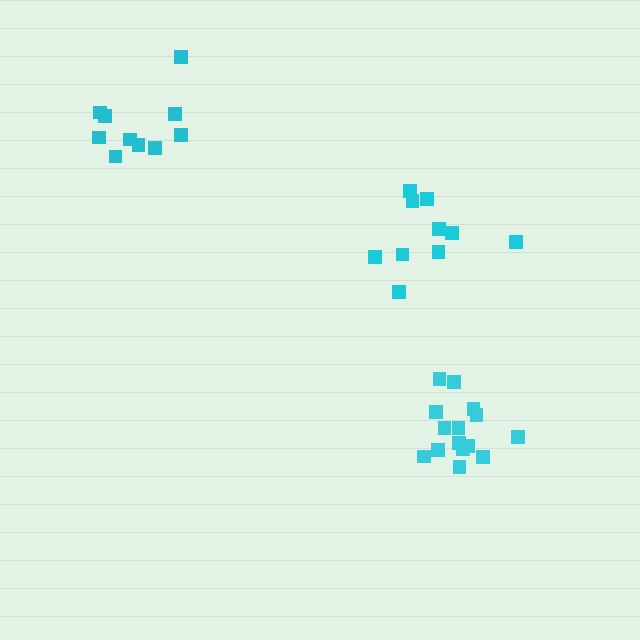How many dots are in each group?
Group 1: 10 dots, Group 2: 15 dots, Group 3: 10 dots (35 total).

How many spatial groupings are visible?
There are 3 spatial groupings.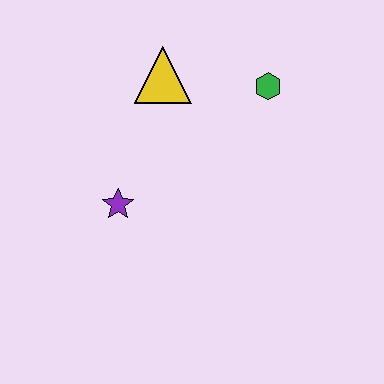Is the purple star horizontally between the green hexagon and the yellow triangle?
No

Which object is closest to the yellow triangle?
The green hexagon is closest to the yellow triangle.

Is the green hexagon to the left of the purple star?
No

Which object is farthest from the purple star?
The green hexagon is farthest from the purple star.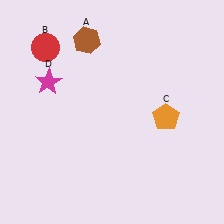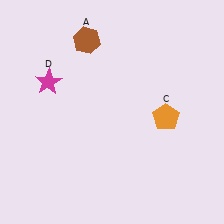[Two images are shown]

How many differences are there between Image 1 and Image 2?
There is 1 difference between the two images.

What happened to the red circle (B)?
The red circle (B) was removed in Image 2. It was in the top-left area of Image 1.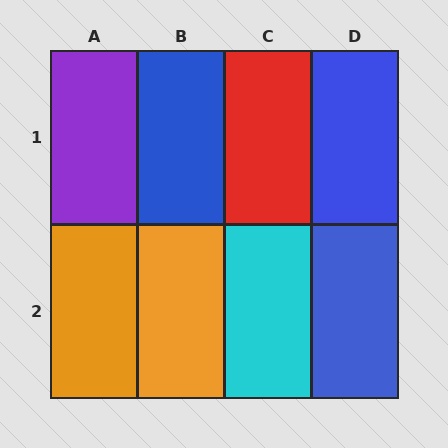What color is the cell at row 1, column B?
Blue.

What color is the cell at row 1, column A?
Purple.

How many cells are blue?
3 cells are blue.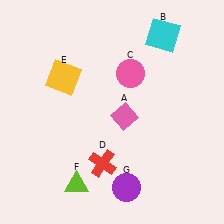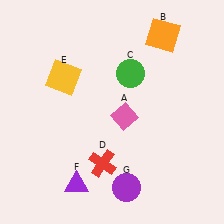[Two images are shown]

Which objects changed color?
B changed from cyan to orange. C changed from pink to green. F changed from lime to purple.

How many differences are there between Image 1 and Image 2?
There are 3 differences between the two images.